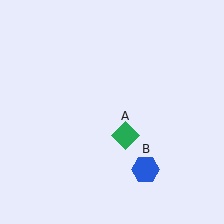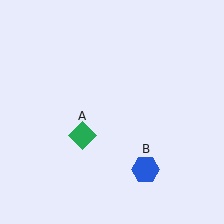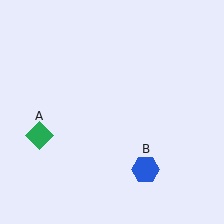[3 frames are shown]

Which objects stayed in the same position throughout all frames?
Blue hexagon (object B) remained stationary.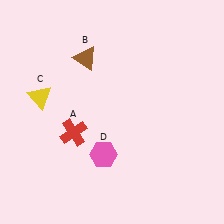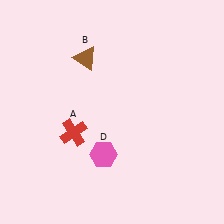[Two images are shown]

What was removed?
The yellow triangle (C) was removed in Image 2.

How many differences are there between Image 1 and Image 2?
There is 1 difference between the two images.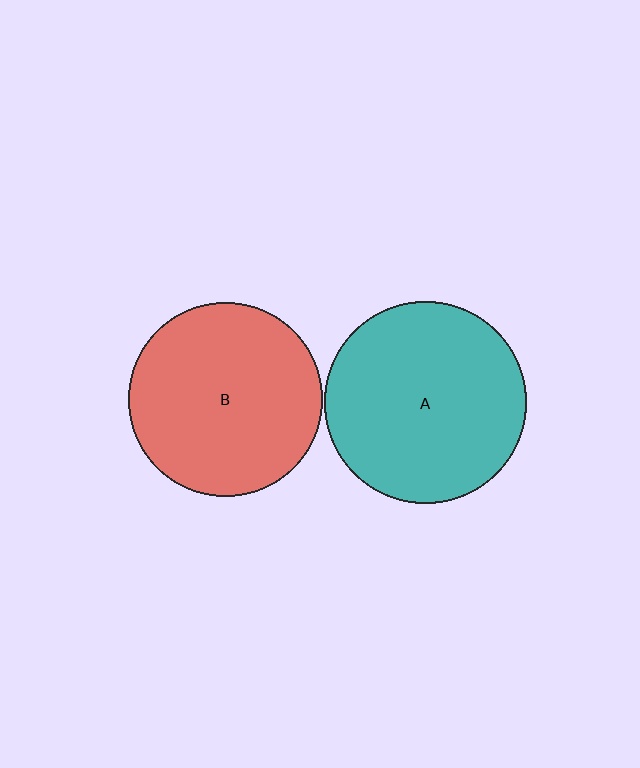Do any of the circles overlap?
No, none of the circles overlap.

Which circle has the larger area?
Circle A (teal).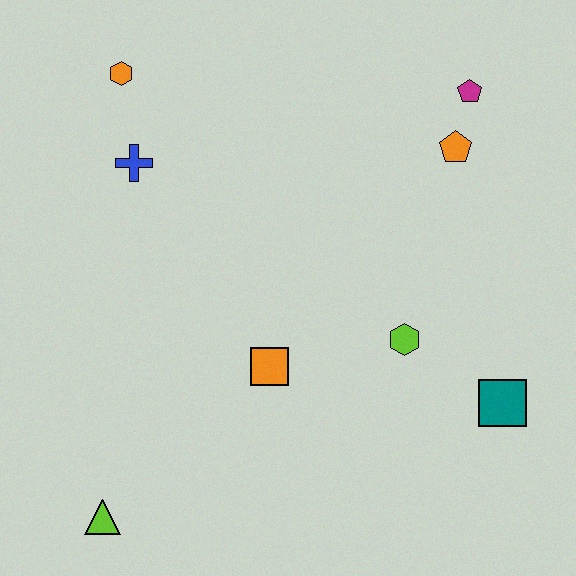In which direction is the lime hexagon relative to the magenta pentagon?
The lime hexagon is below the magenta pentagon.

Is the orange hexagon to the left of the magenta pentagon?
Yes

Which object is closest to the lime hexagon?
The teal square is closest to the lime hexagon.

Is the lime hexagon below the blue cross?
Yes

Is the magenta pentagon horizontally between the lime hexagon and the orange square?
No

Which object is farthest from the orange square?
The magenta pentagon is farthest from the orange square.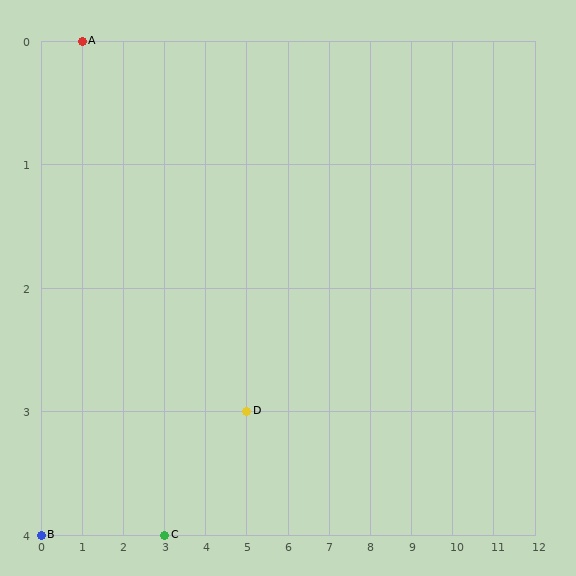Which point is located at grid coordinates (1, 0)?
Point A is at (1, 0).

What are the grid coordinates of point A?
Point A is at grid coordinates (1, 0).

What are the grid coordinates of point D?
Point D is at grid coordinates (5, 3).